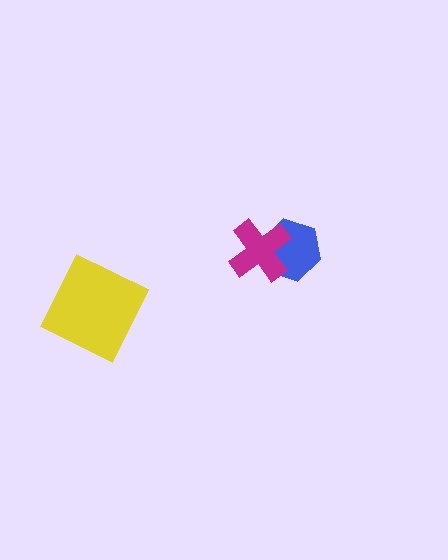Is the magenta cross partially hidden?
No, no other shape covers it.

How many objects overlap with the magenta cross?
1 object overlaps with the magenta cross.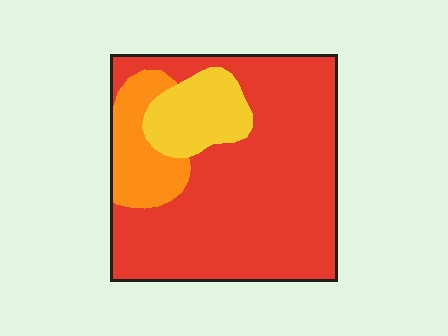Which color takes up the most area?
Red, at roughly 75%.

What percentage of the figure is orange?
Orange covers around 15% of the figure.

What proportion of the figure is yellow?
Yellow takes up about one eighth (1/8) of the figure.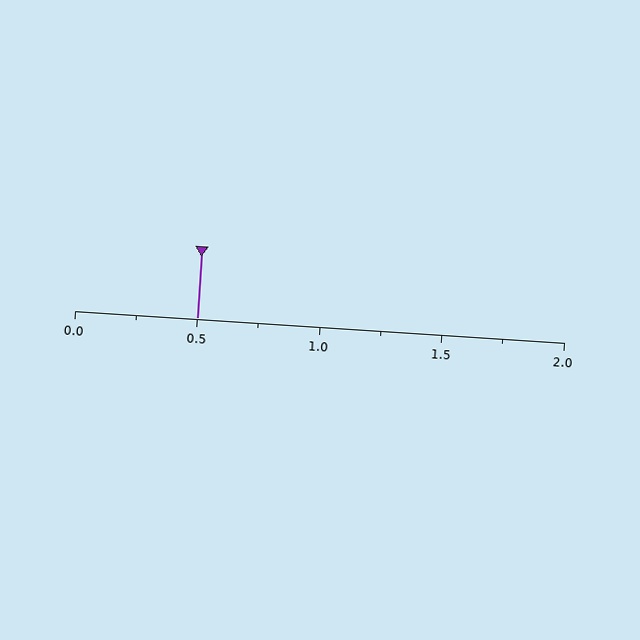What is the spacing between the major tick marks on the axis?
The major ticks are spaced 0.5 apart.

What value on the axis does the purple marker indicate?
The marker indicates approximately 0.5.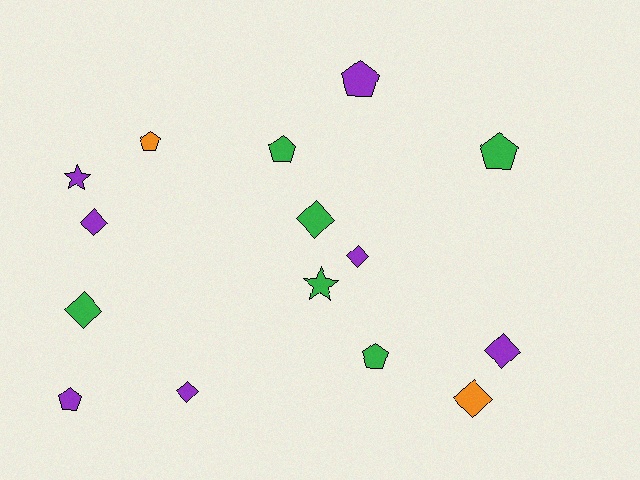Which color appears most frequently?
Purple, with 7 objects.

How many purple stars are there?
There is 1 purple star.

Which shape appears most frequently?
Diamond, with 7 objects.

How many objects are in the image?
There are 15 objects.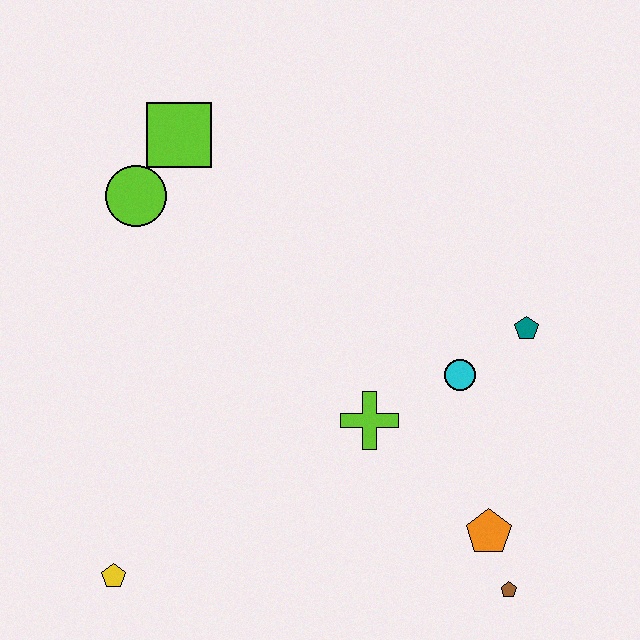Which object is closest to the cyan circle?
The teal pentagon is closest to the cyan circle.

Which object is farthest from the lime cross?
The lime square is farthest from the lime cross.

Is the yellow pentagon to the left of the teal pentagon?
Yes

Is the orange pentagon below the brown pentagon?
No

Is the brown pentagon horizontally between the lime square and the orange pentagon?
No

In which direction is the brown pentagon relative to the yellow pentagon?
The brown pentagon is to the right of the yellow pentagon.